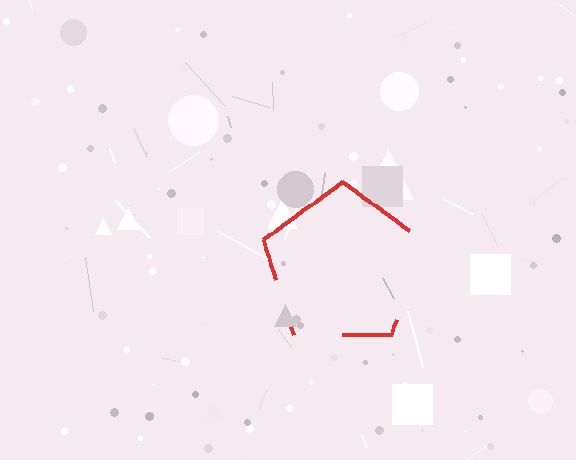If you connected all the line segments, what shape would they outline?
They would outline a pentagon.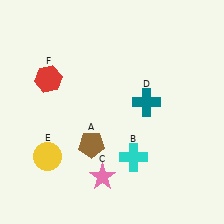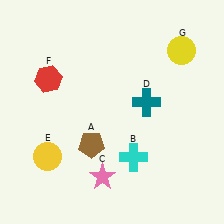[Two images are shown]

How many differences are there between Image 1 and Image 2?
There is 1 difference between the two images.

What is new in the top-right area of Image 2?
A yellow circle (G) was added in the top-right area of Image 2.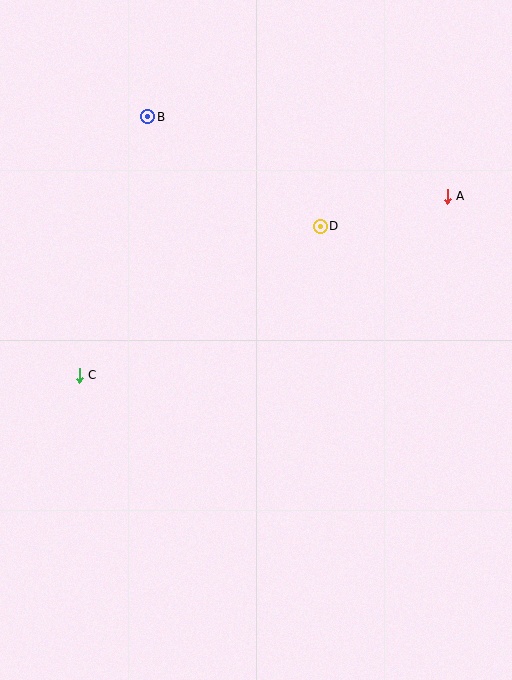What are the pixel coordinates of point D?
Point D is at (320, 226).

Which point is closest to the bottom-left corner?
Point C is closest to the bottom-left corner.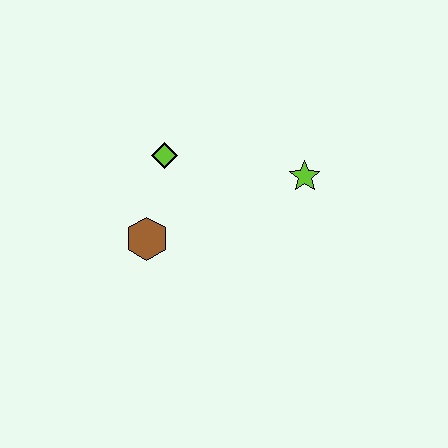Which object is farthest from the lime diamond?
The lime star is farthest from the lime diamond.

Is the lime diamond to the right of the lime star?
No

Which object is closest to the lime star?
The lime diamond is closest to the lime star.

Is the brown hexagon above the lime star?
No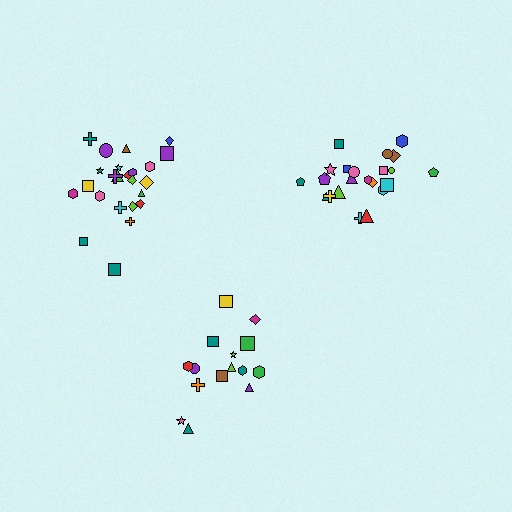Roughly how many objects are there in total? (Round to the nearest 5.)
Roughly 60 objects in total.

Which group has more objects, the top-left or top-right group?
The top-left group.